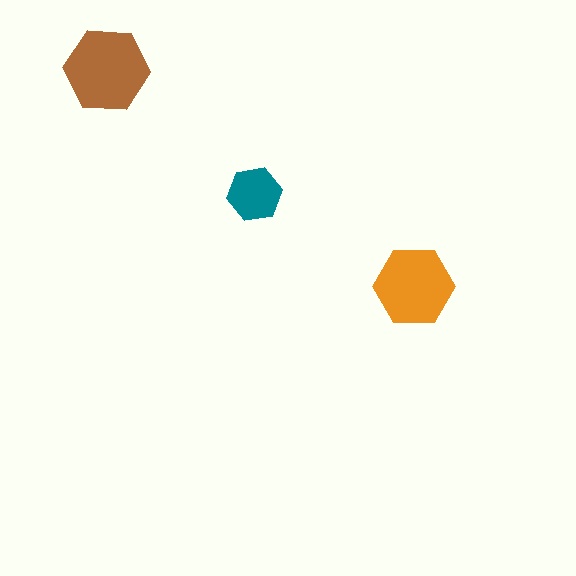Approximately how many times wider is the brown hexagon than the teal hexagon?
About 1.5 times wider.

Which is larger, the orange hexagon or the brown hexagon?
The brown one.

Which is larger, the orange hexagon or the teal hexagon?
The orange one.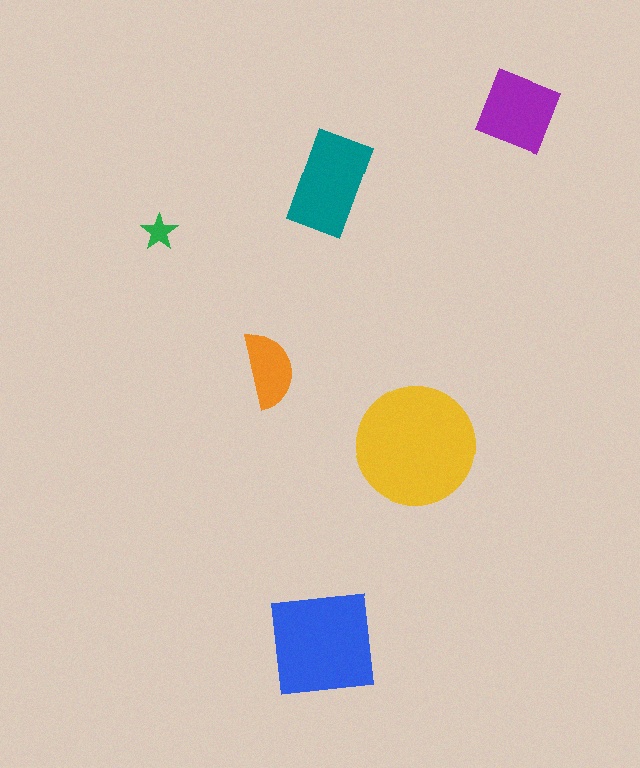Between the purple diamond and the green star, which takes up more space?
The purple diamond.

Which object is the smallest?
The green star.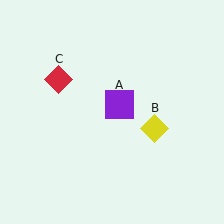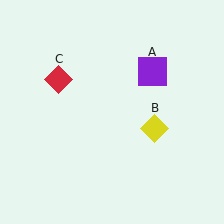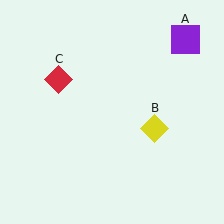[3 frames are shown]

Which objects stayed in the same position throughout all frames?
Yellow diamond (object B) and red diamond (object C) remained stationary.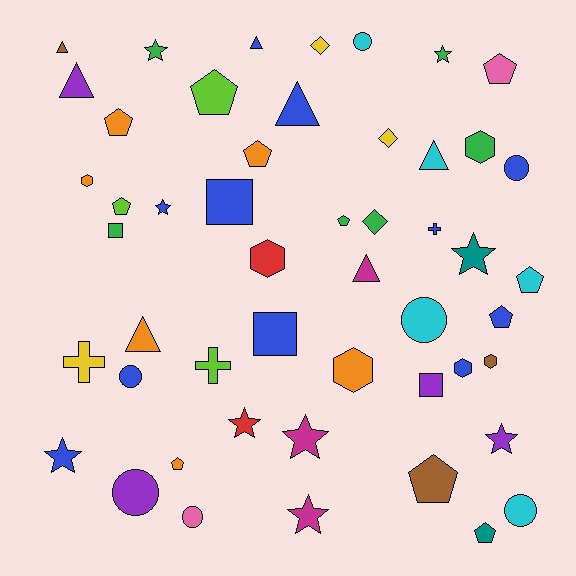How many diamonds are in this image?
There are 3 diamonds.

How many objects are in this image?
There are 50 objects.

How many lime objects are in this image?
There are 3 lime objects.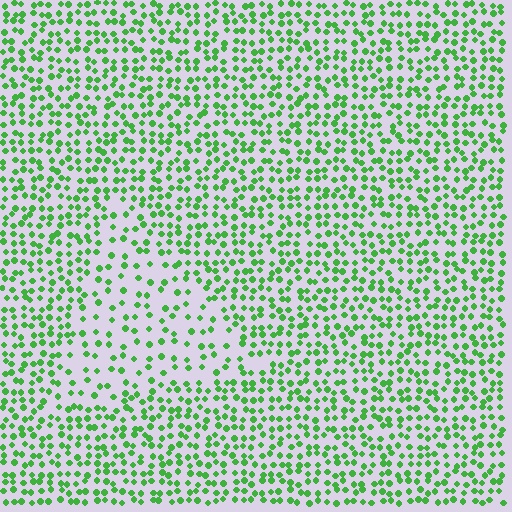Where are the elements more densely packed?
The elements are more densely packed outside the triangle boundary.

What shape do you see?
I see a triangle.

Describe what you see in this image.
The image contains small green elements arranged at two different densities. A triangle-shaped region is visible where the elements are less densely packed than the surrounding area.